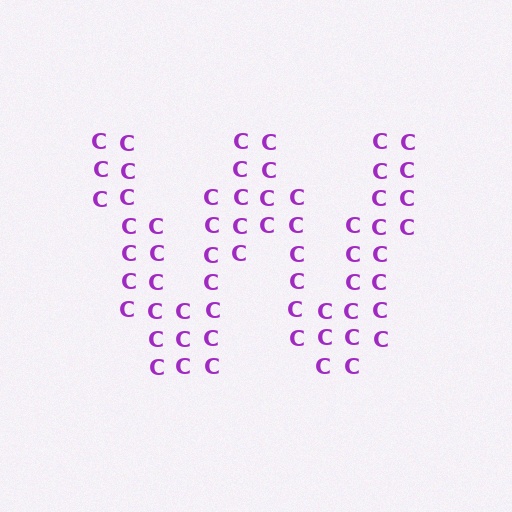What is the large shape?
The large shape is the letter W.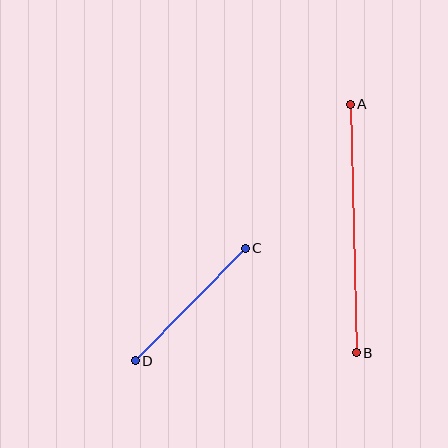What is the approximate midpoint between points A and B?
The midpoint is at approximately (353, 229) pixels.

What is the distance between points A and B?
The distance is approximately 248 pixels.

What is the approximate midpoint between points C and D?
The midpoint is at approximately (190, 305) pixels.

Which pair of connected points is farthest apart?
Points A and B are farthest apart.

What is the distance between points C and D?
The distance is approximately 158 pixels.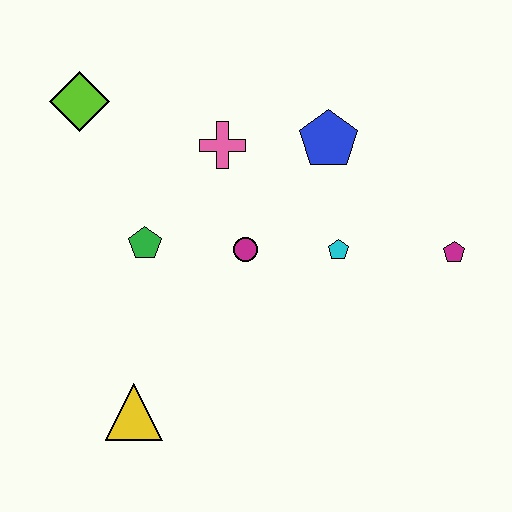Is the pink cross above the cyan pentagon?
Yes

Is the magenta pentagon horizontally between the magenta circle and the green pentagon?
No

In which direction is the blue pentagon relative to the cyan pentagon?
The blue pentagon is above the cyan pentagon.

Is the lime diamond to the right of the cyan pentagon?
No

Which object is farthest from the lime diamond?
The magenta pentagon is farthest from the lime diamond.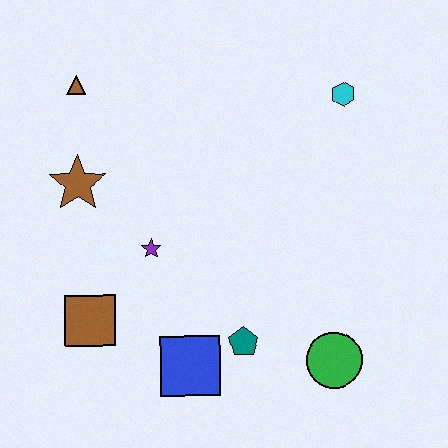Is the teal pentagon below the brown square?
Yes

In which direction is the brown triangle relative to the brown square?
The brown triangle is above the brown square.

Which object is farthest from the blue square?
The cyan hexagon is farthest from the blue square.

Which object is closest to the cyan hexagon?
The purple star is closest to the cyan hexagon.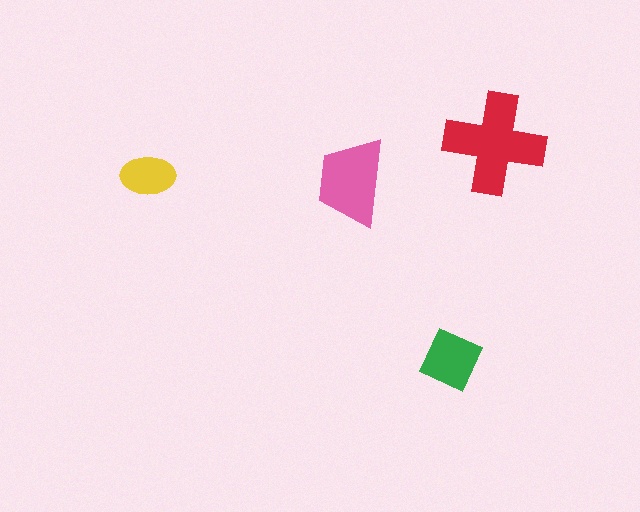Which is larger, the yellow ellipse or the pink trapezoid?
The pink trapezoid.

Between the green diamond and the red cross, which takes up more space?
The red cross.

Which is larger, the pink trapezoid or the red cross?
The red cross.